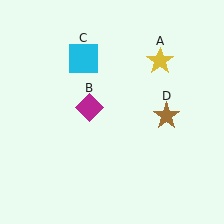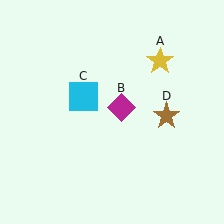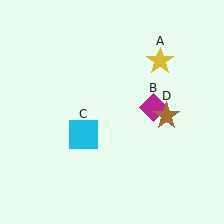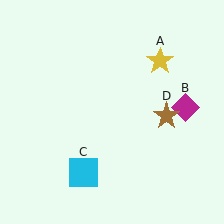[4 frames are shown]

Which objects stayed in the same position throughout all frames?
Yellow star (object A) and brown star (object D) remained stationary.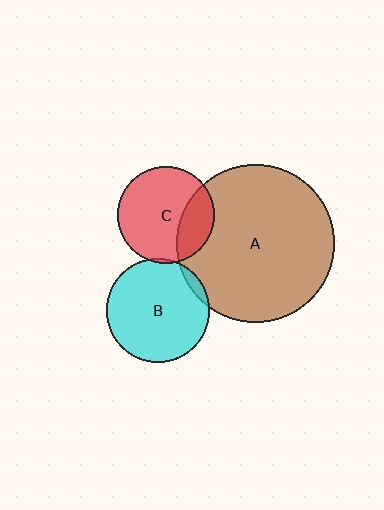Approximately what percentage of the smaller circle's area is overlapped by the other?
Approximately 5%.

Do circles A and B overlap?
Yes.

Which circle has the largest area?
Circle A (brown).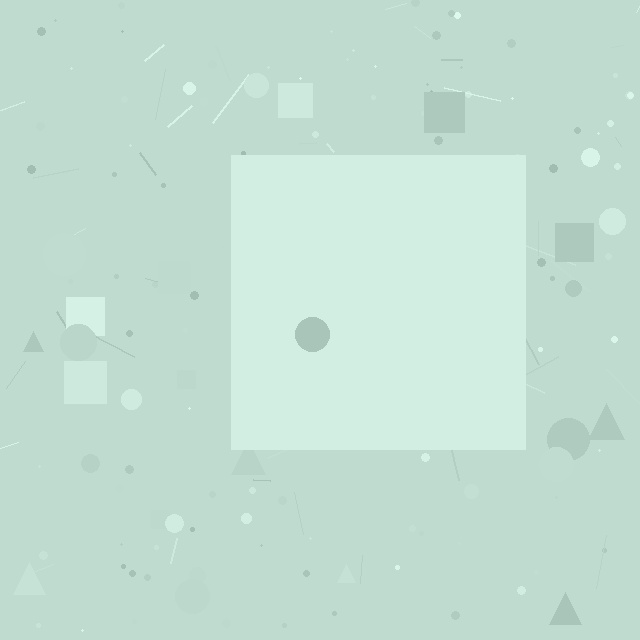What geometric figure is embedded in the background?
A square is embedded in the background.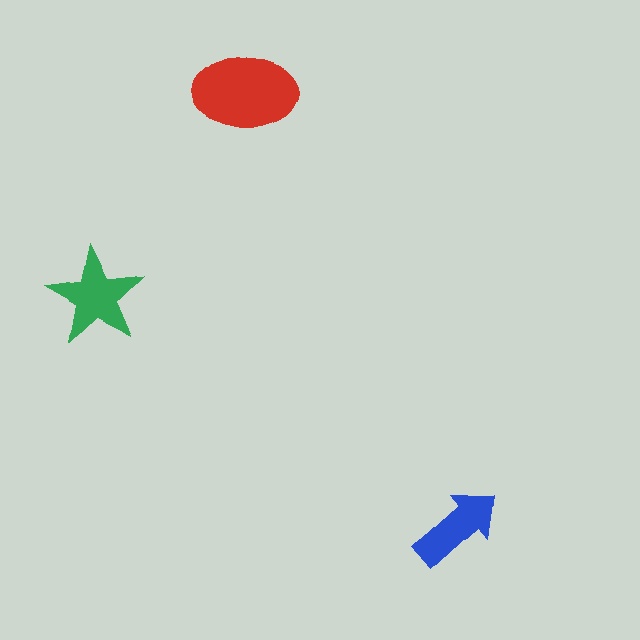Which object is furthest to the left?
The green star is leftmost.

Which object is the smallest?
The blue arrow.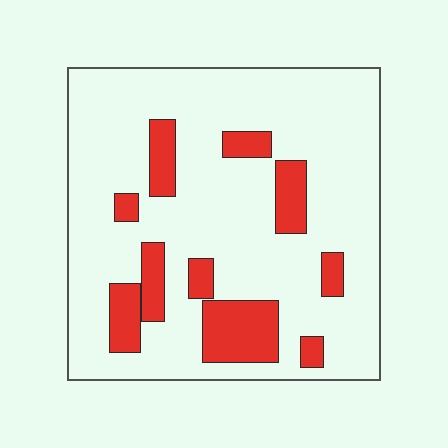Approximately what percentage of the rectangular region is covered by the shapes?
Approximately 20%.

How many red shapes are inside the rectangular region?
10.